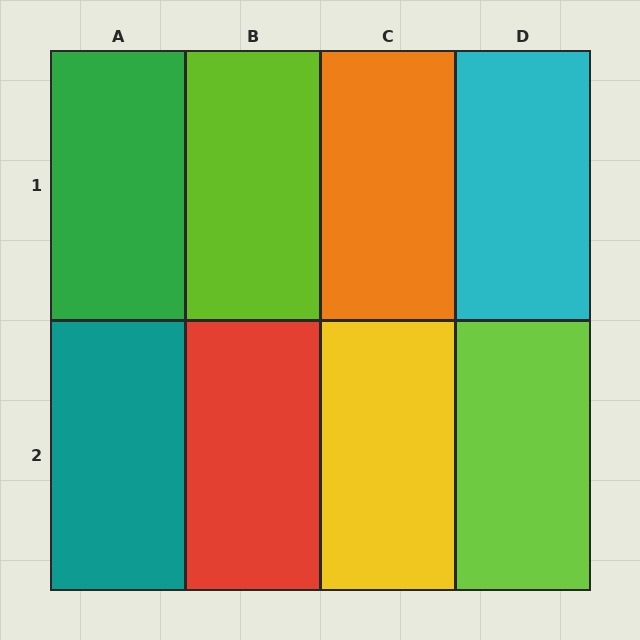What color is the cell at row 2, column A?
Teal.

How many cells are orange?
1 cell is orange.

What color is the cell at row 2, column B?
Red.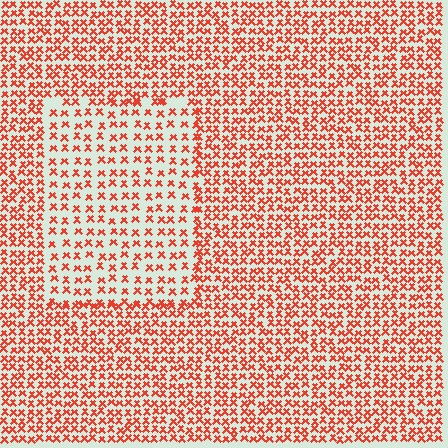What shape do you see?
I see a rectangle.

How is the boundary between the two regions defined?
The boundary is defined by a change in element density (approximately 1.8x ratio). All elements are the same color, size, and shape.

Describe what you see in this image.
The image contains small red elements arranged at two different densities. A rectangle-shaped region is visible where the elements are less densely packed than the surrounding area.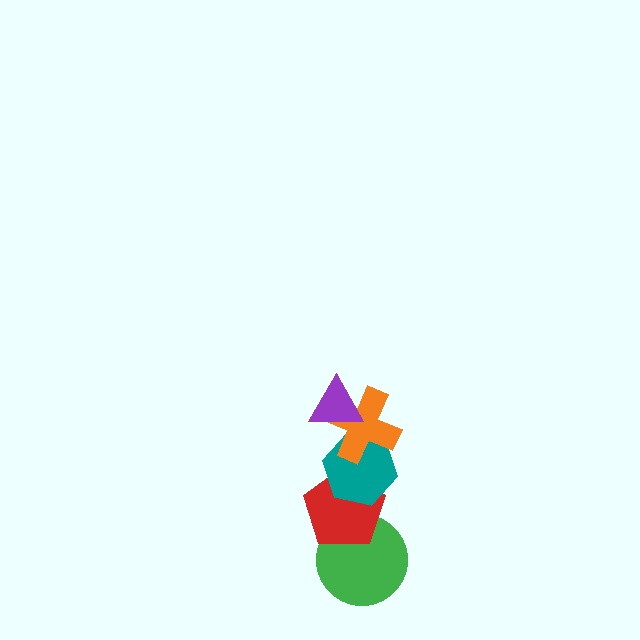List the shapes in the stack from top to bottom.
From top to bottom: the purple triangle, the orange cross, the teal hexagon, the red pentagon, the green circle.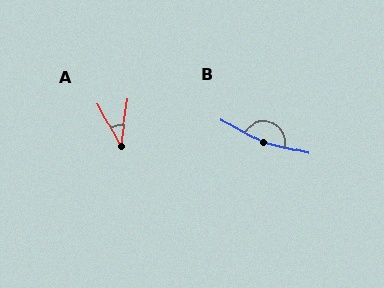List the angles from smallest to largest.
A (37°), B (165°).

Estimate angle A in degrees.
Approximately 37 degrees.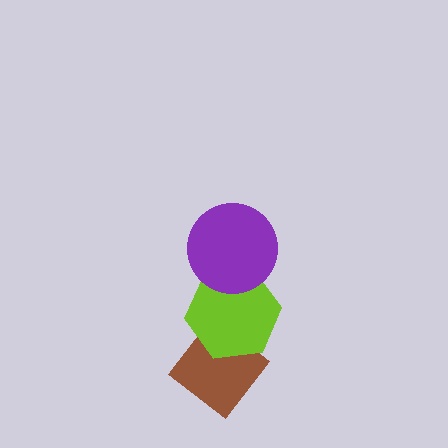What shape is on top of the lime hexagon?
The purple circle is on top of the lime hexagon.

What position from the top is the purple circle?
The purple circle is 1st from the top.